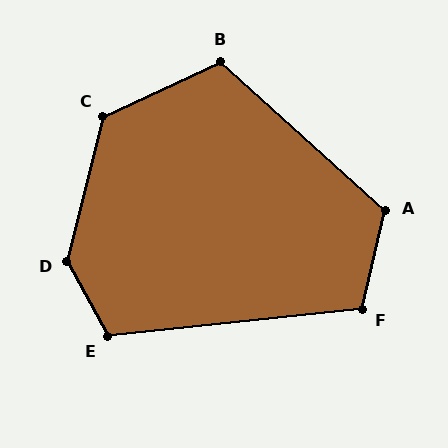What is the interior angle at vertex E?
Approximately 113 degrees (obtuse).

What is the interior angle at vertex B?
Approximately 113 degrees (obtuse).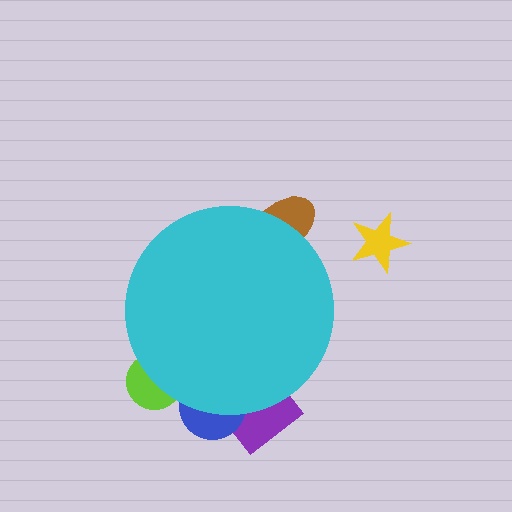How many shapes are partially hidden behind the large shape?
4 shapes are partially hidden.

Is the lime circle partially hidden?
Yes, the lime circle is partially hidden behind the cyan circle.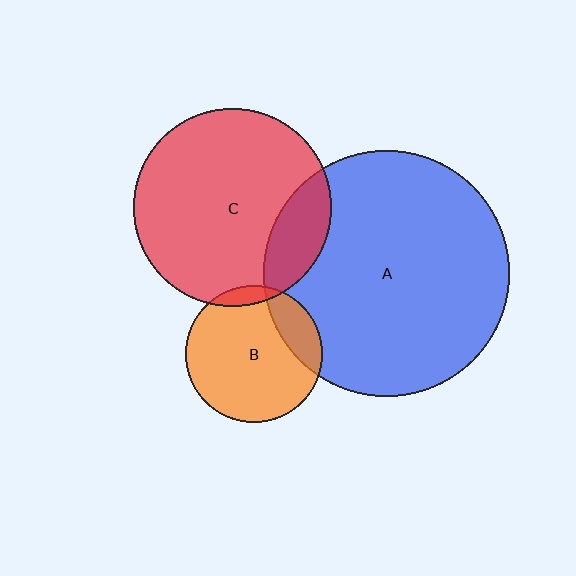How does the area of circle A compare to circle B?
Approximately 3.2 times.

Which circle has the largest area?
Circle A (blue).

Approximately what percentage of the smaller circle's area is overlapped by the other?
Approximately 20%.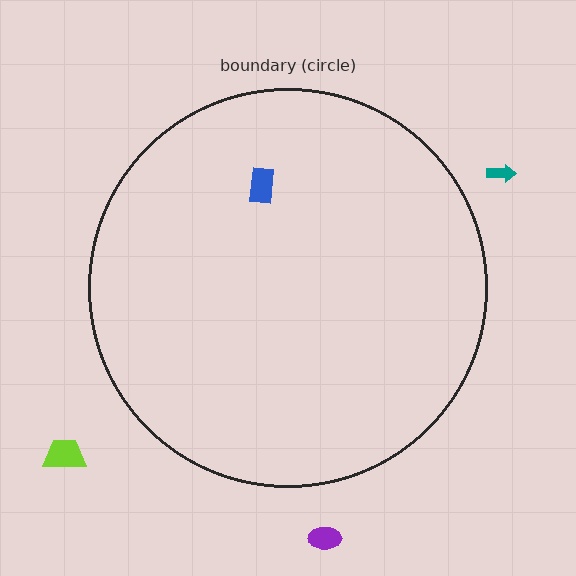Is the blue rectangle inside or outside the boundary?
Inside.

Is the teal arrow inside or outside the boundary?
Outside.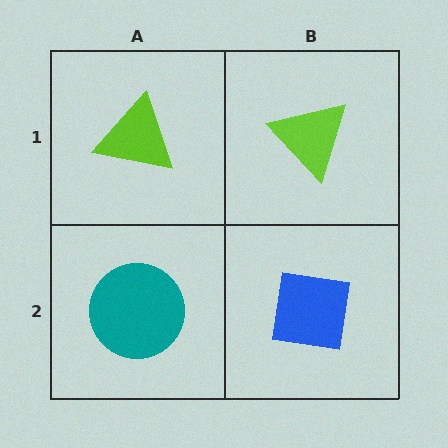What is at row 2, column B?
A blue square.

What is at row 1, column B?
A lime triangle.